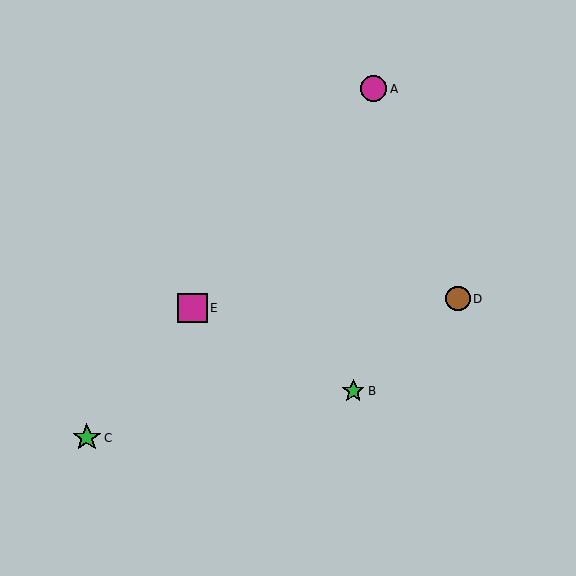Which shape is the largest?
The magenta square (labeled E) is the largest.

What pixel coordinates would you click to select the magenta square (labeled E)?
Click at (192, 308) to select the magenta square E.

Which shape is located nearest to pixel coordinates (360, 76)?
The magenta circle (labeled A) at (374, 89) is nearest to that location.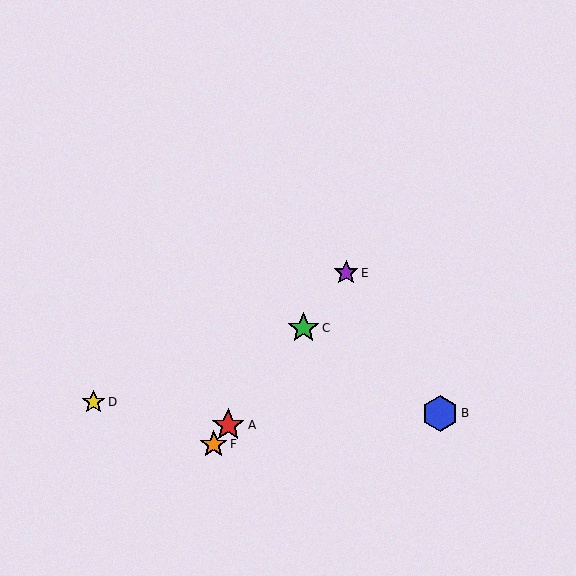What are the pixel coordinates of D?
Object D is at (93, 402).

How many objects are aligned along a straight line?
4 objects (A, C, E, F) are aligned along a straight line.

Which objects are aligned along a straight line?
Objects A, C, E, F are aligned along a straight line.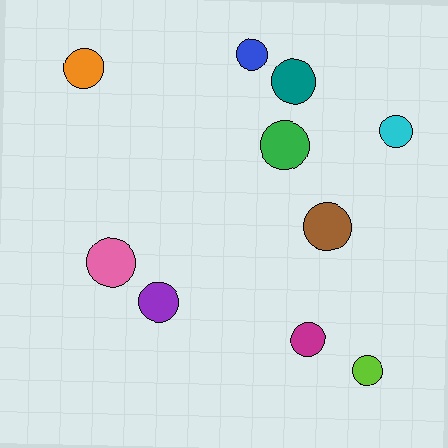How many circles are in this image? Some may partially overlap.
There are 10 circles.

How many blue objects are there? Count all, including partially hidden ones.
There is 1 blue object.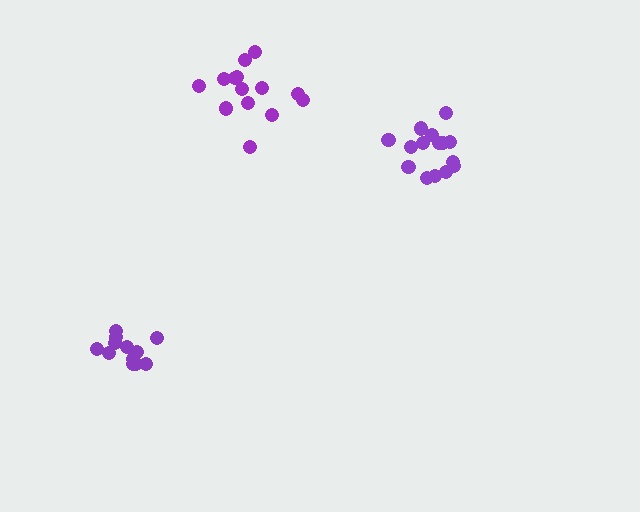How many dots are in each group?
Group 1: 15 dots, Group 2: 12 dots, Group 3: 14 dots (41 total).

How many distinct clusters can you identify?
There are 3 distinct clusters.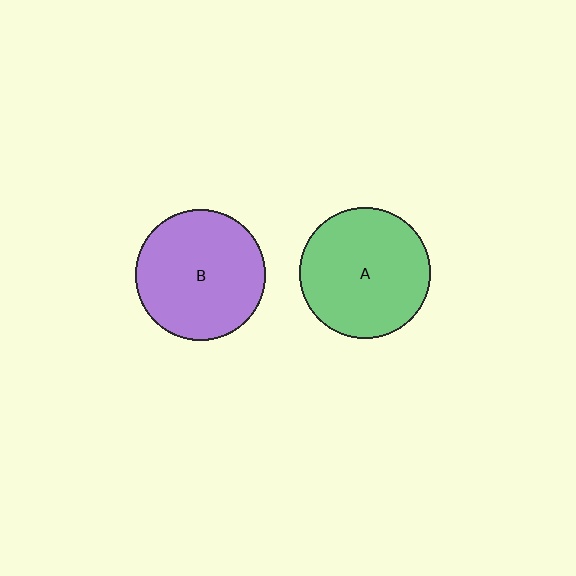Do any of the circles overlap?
No, none of the circles overlap.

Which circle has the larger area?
Circle A (green).